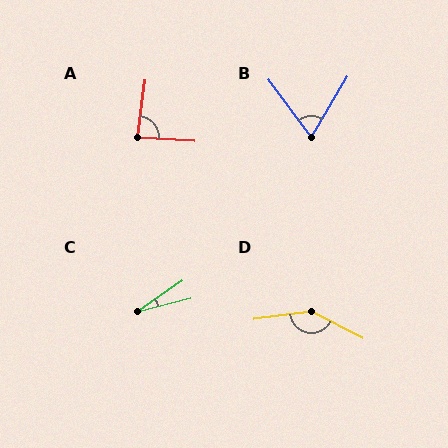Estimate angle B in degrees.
Approximately 67 degrees.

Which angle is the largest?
D, at approximately 146 degrees.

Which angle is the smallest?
C, at approximately 21 degrees.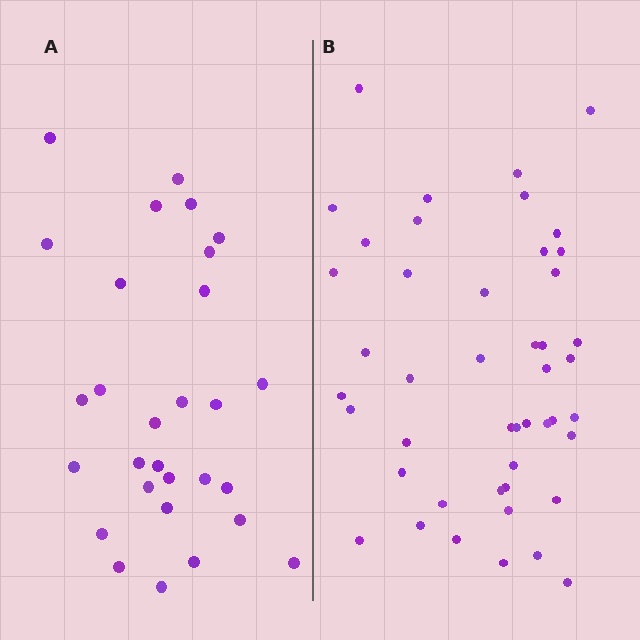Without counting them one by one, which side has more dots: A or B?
Region B (the right region) has more dots.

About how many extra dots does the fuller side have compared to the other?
Region B has approximately 15 more dots than region A.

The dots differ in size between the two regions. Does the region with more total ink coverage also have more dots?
No. Region A has more total ink coverage because its dots are larger, but region B actually contains more individual dots. Total area can be misleading — the number of items is what matters here.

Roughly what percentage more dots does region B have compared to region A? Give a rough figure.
About 60% more.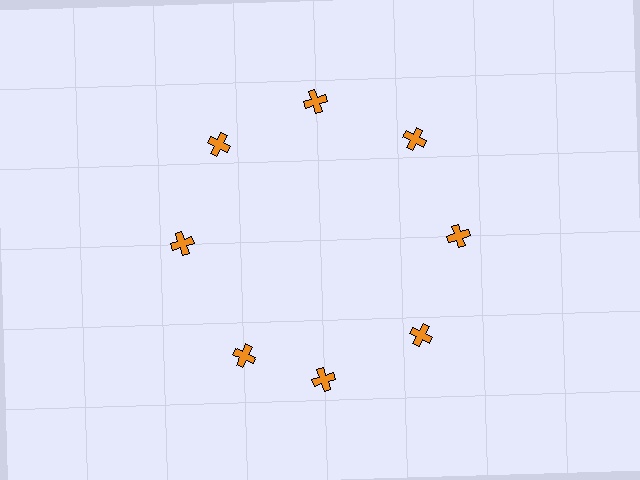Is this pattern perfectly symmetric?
No. The 8 orange crosses are arranged in a ring, but one element near the 8 o'clock position is rotated out of alignment along the ring, breaking the 8-fold rotational symmetry.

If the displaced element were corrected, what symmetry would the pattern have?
It would have 8-fold rotational symmetry — the pattern would map onto itself every 45 degrees.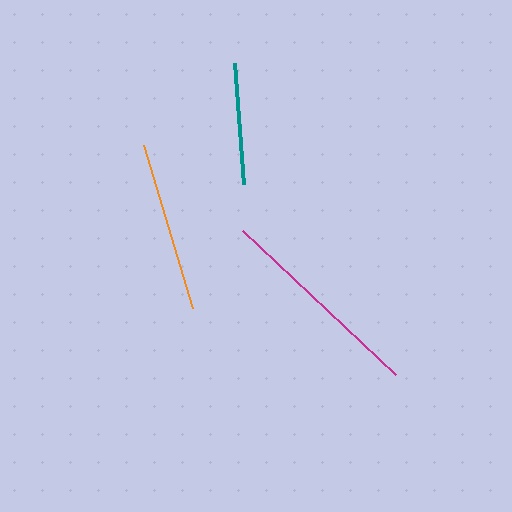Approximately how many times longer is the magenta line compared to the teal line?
The magenta line is approximately 1.7 times the length of the teal line.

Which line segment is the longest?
The magenta line is the longest at approximately 210 pixels.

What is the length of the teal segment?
The teal segment is approximately 122 pixels long.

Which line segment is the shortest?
The teal line is the shortest at approximately 122 pixels.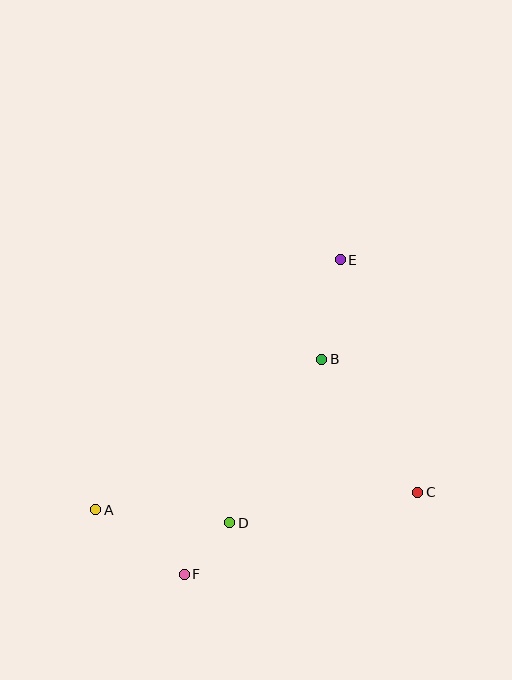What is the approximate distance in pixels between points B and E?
The distance between B and E is approximately 101 pixels.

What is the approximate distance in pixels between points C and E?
The distance between C and E is approximately 245 pixels.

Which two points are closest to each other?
Points D and F are closest to each other.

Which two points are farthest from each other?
Points E and F are farthest from each other.